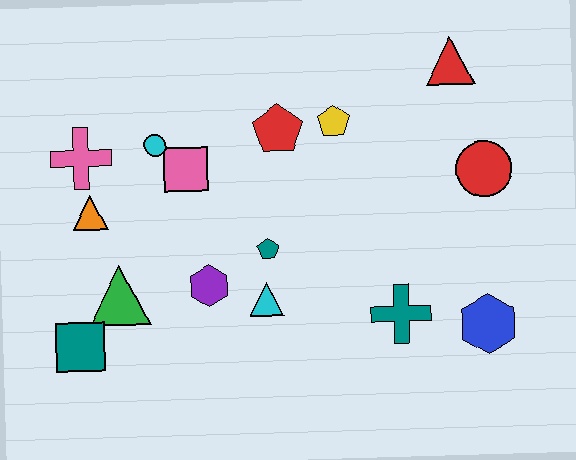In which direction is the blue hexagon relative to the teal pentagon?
The blue hexagon is to the right of the teal pentagon.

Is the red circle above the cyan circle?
No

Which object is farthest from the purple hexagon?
The red triangle is farthest from the purple hexagon.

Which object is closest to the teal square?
The green triangle is closest to the teal square.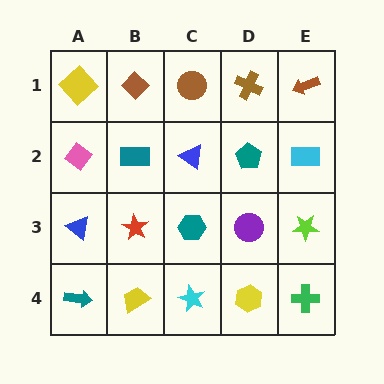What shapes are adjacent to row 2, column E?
A brown arrow (row 1, column E), a lime star (row 3, column E), a teal pentagon (row 2, column D).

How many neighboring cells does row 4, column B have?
3.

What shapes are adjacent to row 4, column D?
A purple circle (row 3, column D), a cyan star (row 4, column C), a green cross (row 4, column E).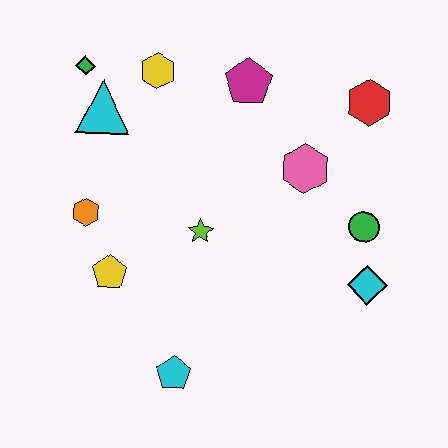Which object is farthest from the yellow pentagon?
The red hexagon is farthest from the yellow pentagon.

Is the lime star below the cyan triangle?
Yes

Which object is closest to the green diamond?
The cyan triangle is closest to the green diamond.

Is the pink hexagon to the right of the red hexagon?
No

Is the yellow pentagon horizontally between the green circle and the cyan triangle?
Yes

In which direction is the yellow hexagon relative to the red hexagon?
The yellow hexagon is to the left of the red hexagon.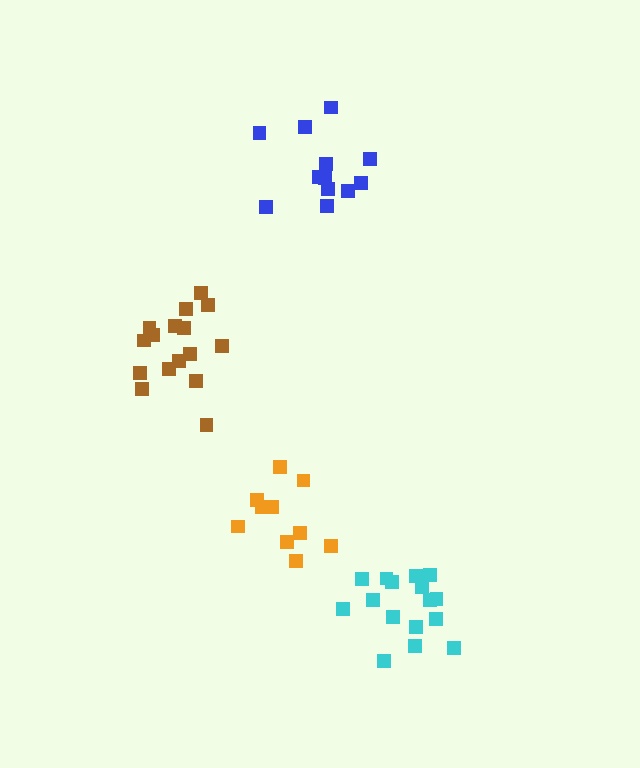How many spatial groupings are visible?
There are 4 spatial groupings.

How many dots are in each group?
Group 1: 12 dots, Group 2: 16 dots, Group 3: 16 dots, Group 4: 10 dots (54 total).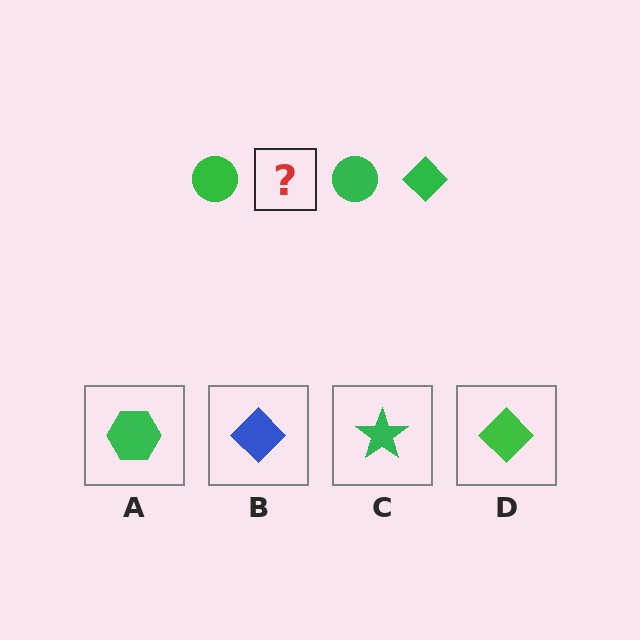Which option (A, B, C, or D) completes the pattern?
D.